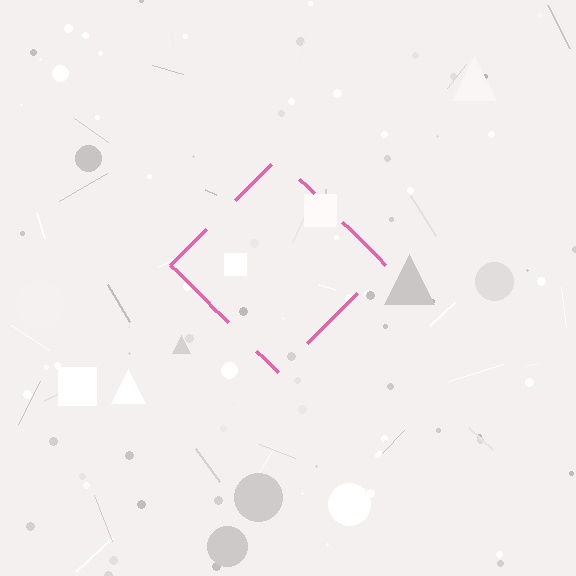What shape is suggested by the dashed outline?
The dashed outline suggests a diamond.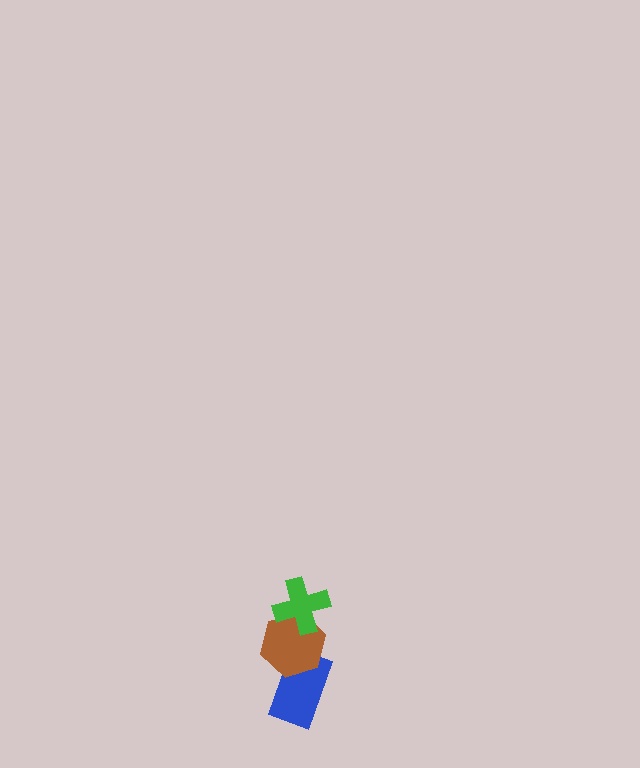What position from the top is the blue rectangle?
The blue rectangle is 3rd from the top.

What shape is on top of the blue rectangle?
The brown hexagon is on top of the blue rectangle.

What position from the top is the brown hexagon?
The brown hexagon is 2nd from the top.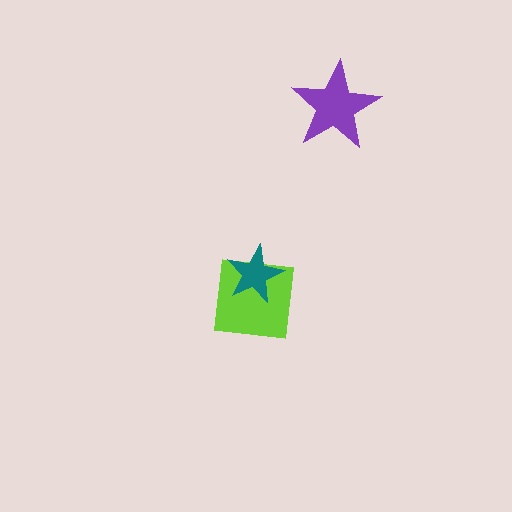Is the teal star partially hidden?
No, no other shape covers it.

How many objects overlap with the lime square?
1 object overlaps with the lime square.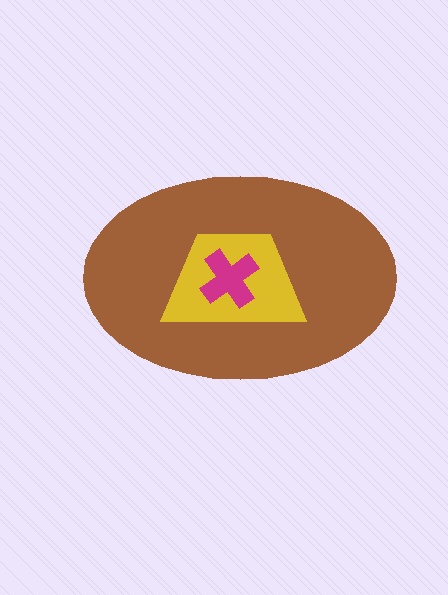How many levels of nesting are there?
3.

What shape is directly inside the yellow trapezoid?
The magenta cross.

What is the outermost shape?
The brown ellipse.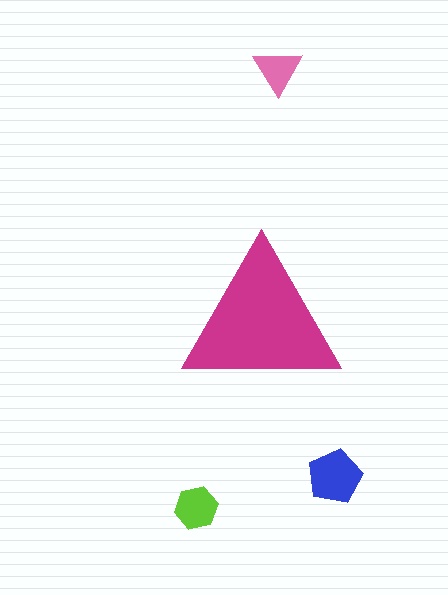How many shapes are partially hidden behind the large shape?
0 shapes are partially hidden.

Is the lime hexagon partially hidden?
No, the lime hexagon is fully visible.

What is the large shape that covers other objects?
A magenta triangle.